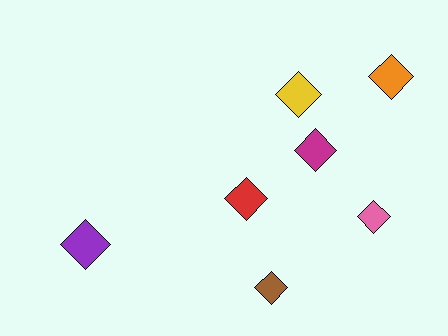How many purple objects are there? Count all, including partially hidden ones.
There is 1 purple object.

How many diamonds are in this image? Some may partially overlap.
There are 7 diamonds.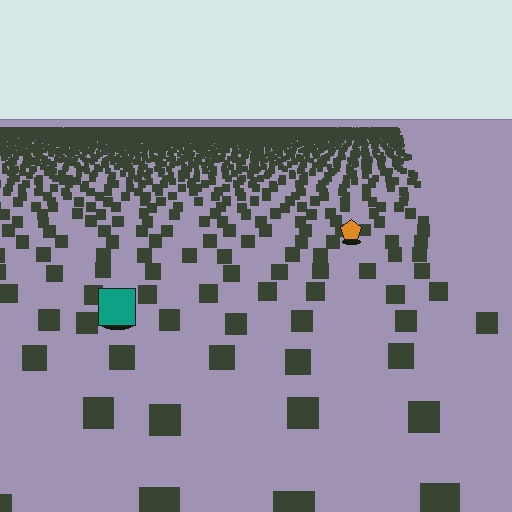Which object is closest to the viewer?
The teal square is closest. The texture marks near it are larger and more spread out.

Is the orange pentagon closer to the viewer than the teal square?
No. The teal square is closer — you can tell from the texture gradient: the ground texture is coarser near it.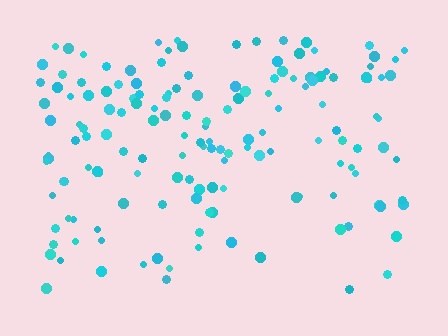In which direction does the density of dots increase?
From bottom to top, with the top side densest.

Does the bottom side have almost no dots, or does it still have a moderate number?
Still a moderate number, just noticeably fewer than the top.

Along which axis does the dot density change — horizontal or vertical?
Vertical.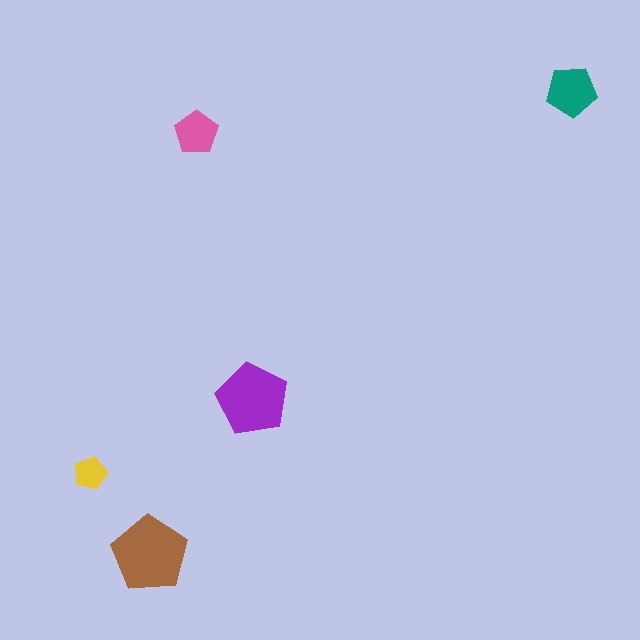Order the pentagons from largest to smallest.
the brown one, the purple one, the teal one, the pink one, the yellow one.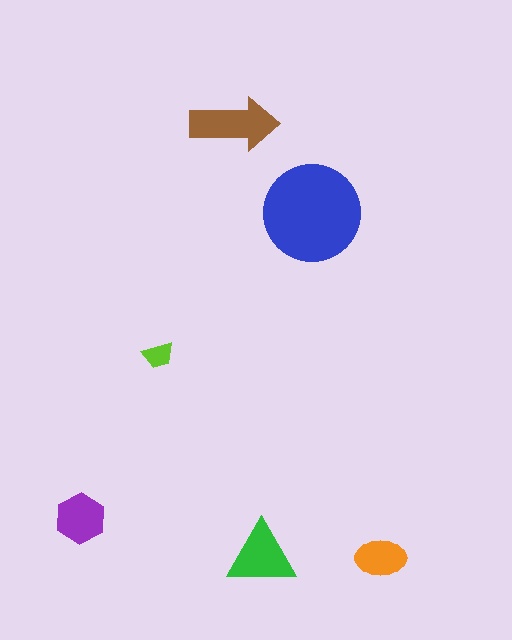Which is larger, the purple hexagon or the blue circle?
The blue circle.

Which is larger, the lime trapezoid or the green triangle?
The green triangle.